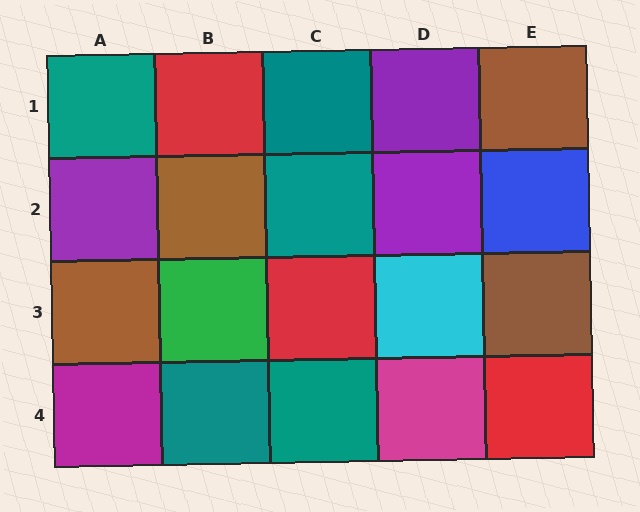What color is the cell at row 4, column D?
Magenta.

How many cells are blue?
1 cell is blue.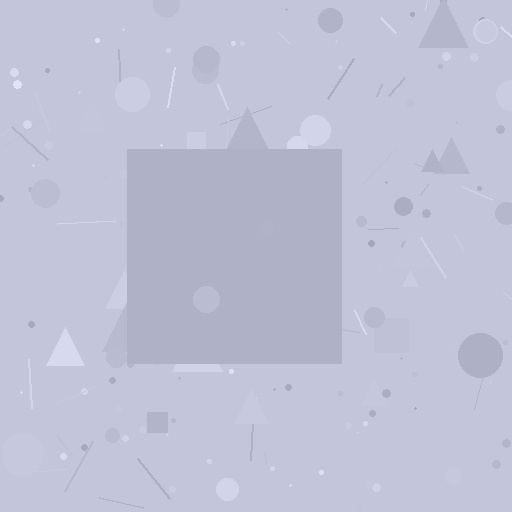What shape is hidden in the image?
A square is hidden in the image.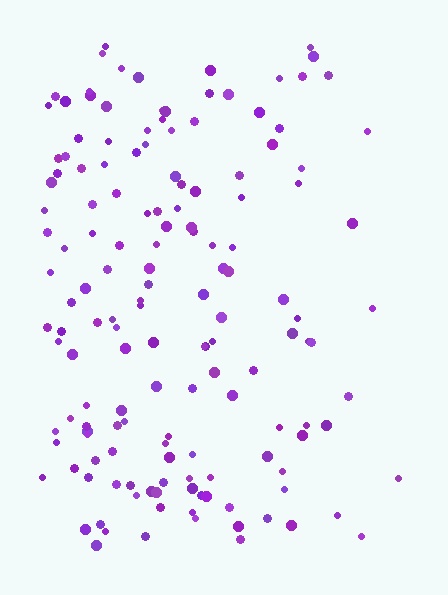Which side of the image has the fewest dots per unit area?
The right.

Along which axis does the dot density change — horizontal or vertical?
Horizontal.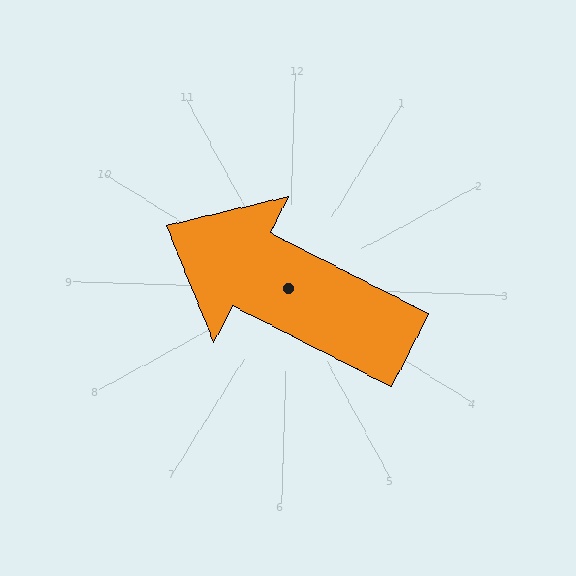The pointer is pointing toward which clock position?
Roughly 10 o'clock.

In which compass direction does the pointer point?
Northwest.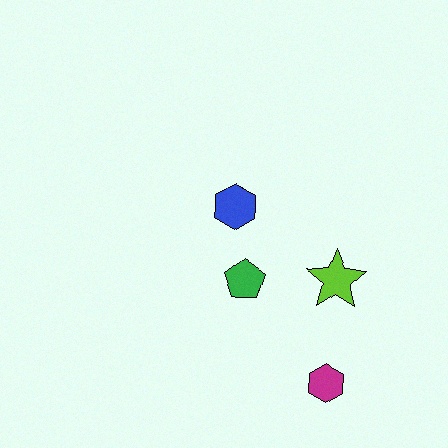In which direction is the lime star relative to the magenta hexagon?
The lime star is above the magenta hexagon.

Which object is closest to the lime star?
The green pentagon is closest to the lime star.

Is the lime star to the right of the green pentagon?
Yes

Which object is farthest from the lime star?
The blue hexagon is farthest from the lime star.